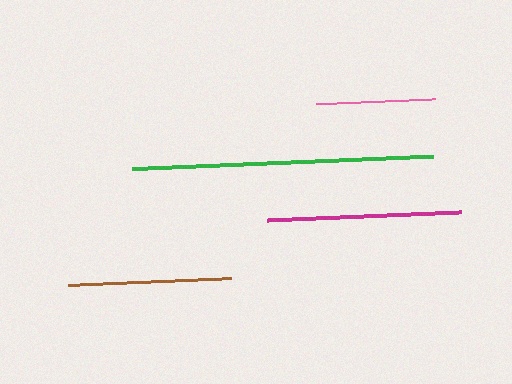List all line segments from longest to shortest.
From longest to shortest: green, magenta, brown, pink.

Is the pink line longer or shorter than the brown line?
The brown line is longer than the pink line.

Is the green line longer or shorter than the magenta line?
The green line is longer than the magenta line.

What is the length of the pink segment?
The pink segment is approximately 119 pixels long.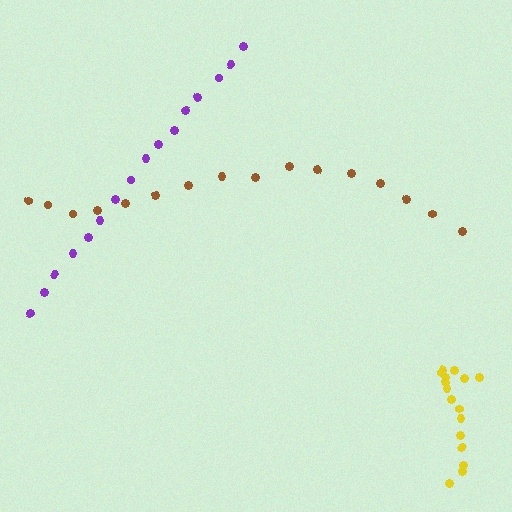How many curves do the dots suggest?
There are 3 distinct paths.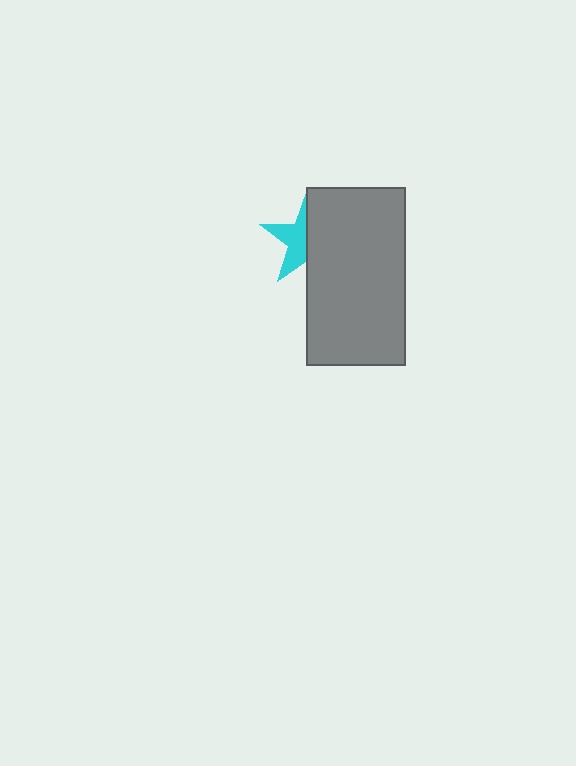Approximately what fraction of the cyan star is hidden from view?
Roughly 55% of the cyan star is hidden behind the gray rectangle.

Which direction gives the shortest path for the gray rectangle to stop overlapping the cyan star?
Moving right gives the shortest separation.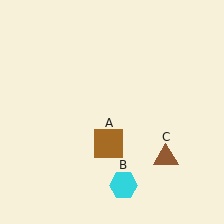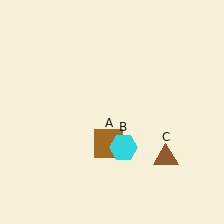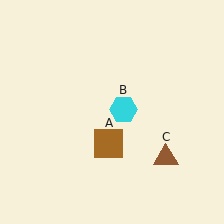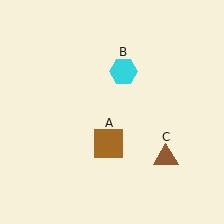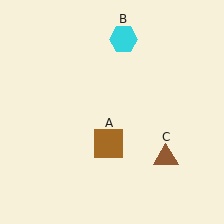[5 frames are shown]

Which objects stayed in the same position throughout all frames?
Brown square (object A) and brown triangle (object C) remained stationary.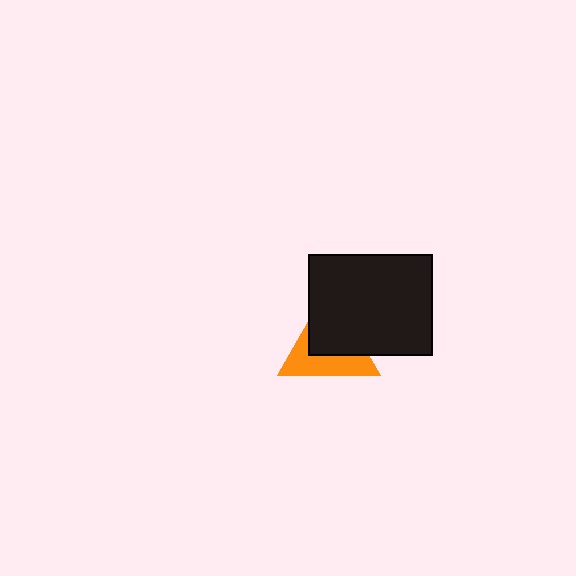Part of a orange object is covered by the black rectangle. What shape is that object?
It is a triangle.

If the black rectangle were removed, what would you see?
You would see the complete orange triangle.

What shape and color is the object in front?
The object in front is a black rectangle.